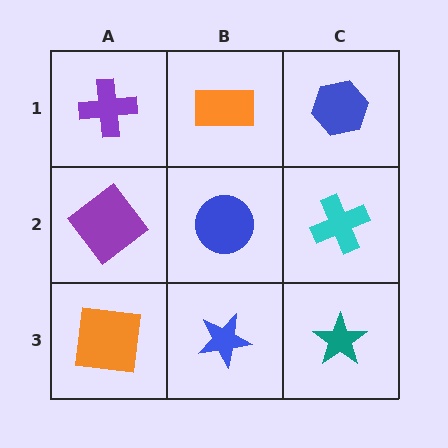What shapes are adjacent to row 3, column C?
A cyan cross (row 2, column C), a blue star (row 3, column B).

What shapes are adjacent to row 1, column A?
A purple diamond (row 2, column A), an orange rectangle (row 1, column B).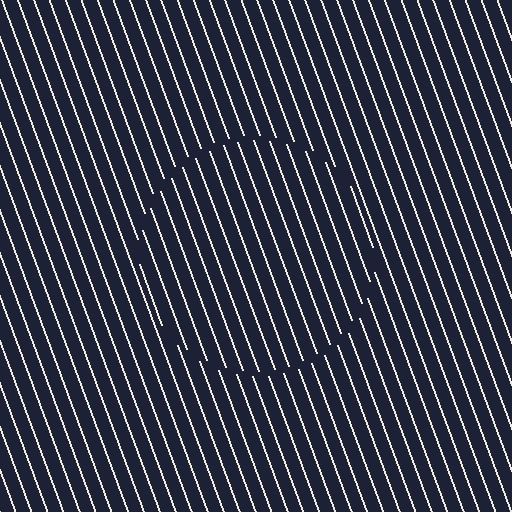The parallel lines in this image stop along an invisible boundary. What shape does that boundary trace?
An illusory circle. The interior of the shape contains the same grating, shifted by half a period — the contour is defined by the phase discontinuity where line-ends from the inner and outer gratings abut.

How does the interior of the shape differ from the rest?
The interior of the shape contains the same grating, shifted by half a period — the contour is defined by the phase discontinuity where line-ends from the inner and outer gratings abut.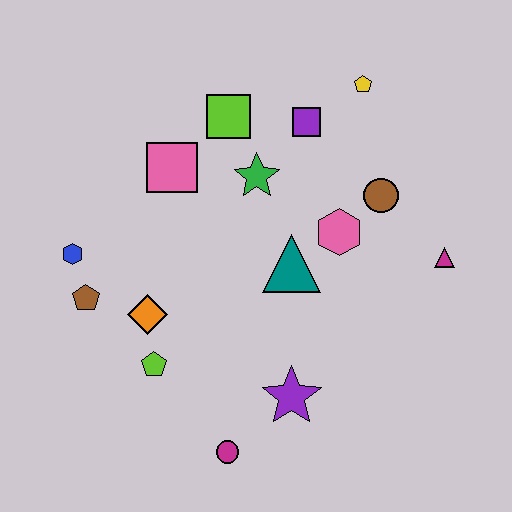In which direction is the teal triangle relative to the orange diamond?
The teal triangle is to the right of the orange diamond.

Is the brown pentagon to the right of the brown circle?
No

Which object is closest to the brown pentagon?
The blue hexagon is closest to the brown pentagon.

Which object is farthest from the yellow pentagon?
The magenta circle is farthest from the yellow pentagon.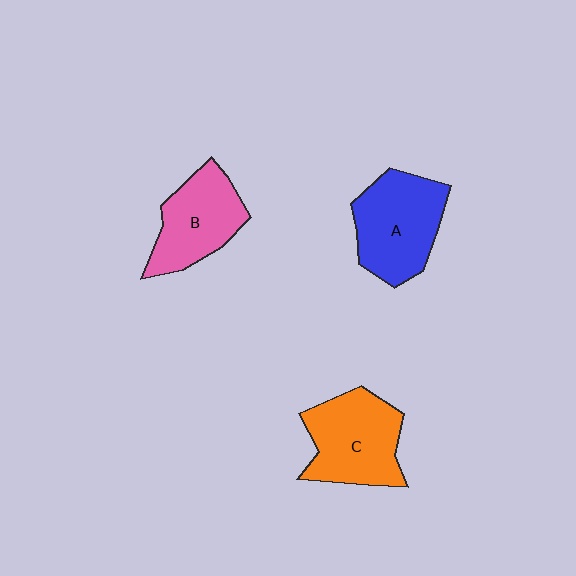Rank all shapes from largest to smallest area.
From largest to smallest: A (blue), C (orange), B (pink).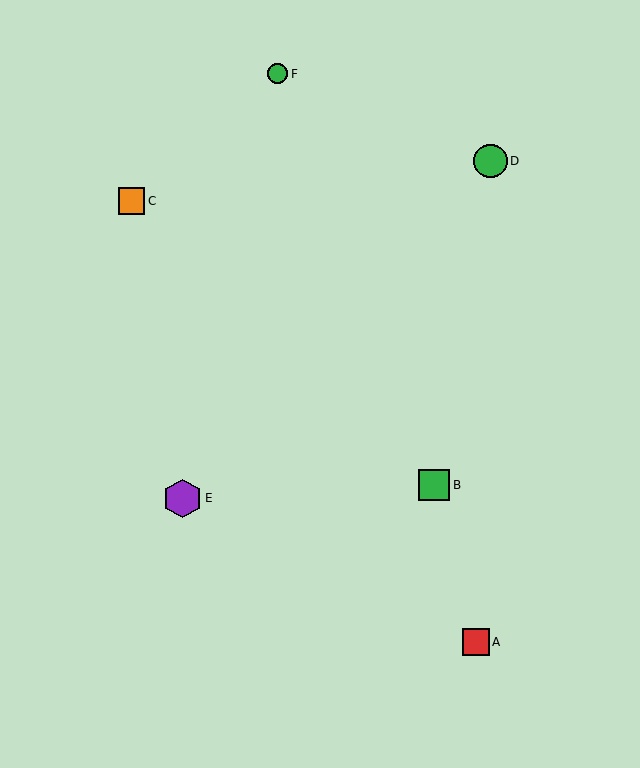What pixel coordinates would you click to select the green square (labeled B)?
Click at (434, 485) to select the green square B.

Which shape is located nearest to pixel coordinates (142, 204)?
The orange square (labeled C) at (131, 201) is nearest to that location.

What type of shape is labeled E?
Shape E is a purple hexagon.